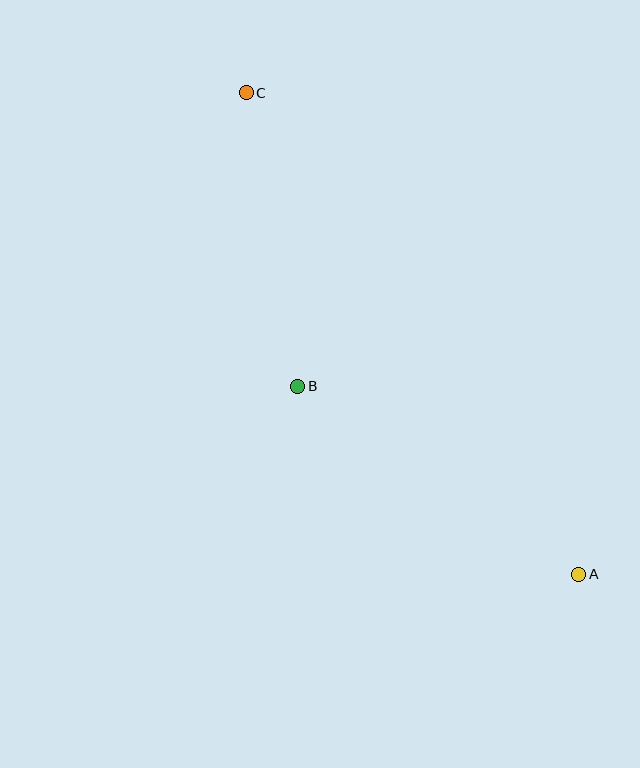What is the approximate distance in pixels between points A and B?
The distance between A and B is approximately 338 pixels.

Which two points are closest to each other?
Points B and C are closest to each other.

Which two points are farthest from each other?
Points A and C are farthest from each other.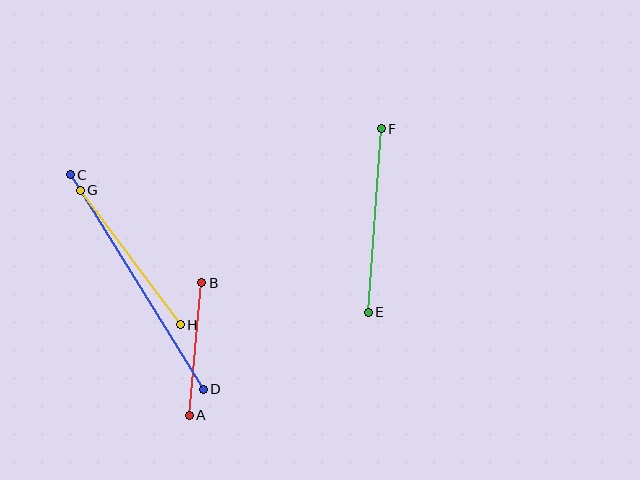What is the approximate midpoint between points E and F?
The midpoint is at approximately (375, 221) pixels.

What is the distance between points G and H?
The distance is approximately 167 pixels.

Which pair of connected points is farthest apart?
Points C and D are farthest apart.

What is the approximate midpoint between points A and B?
The midpoint is at approximately (196, 349) pixels.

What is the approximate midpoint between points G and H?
The midpoint is at approximately (130, 257) pixels.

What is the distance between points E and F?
The distance is approximately 184 pixels.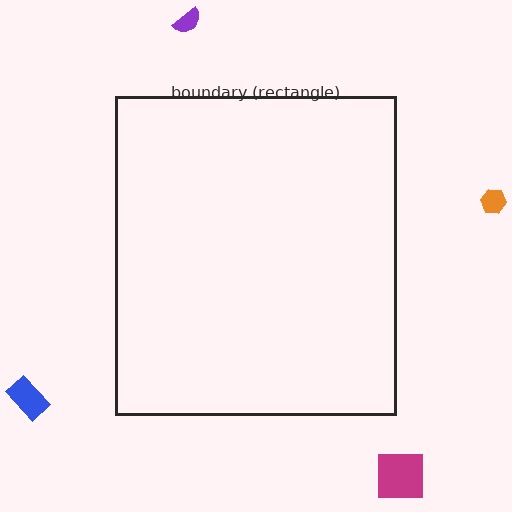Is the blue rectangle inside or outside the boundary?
Outside.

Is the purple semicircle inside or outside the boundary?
Outside.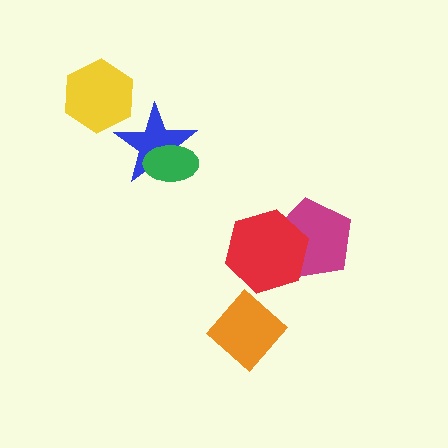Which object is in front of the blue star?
The green ellipse is in front of the blue star.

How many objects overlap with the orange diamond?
0 objects overlap with the orange diamond.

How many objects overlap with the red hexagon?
1 object overlaps with the red hexagon.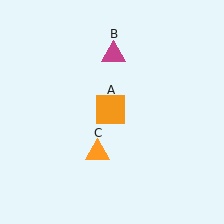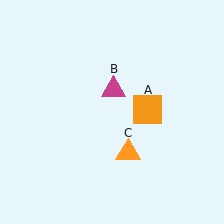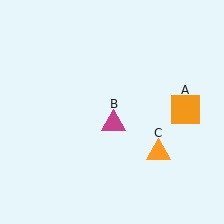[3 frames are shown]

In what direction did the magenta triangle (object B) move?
The magenta triangle (object B) moved down.